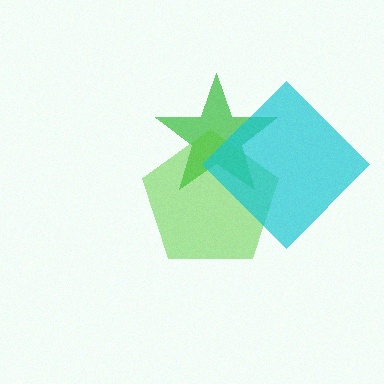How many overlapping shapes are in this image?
There are 3 overlapping shapes in the image.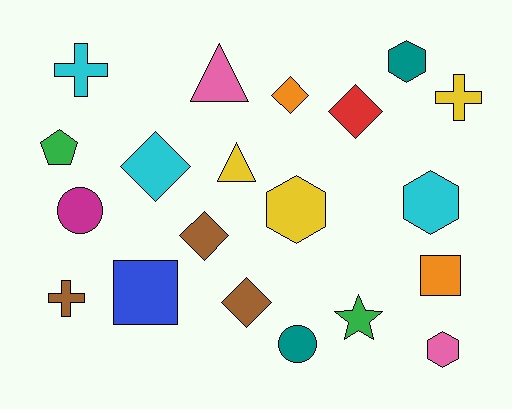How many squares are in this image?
There are 2 squares.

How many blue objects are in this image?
There is 1 blue object.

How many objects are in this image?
There are 20 objects.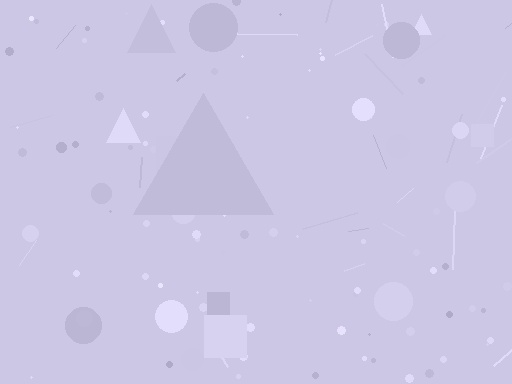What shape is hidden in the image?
A triangle is hidden in the image.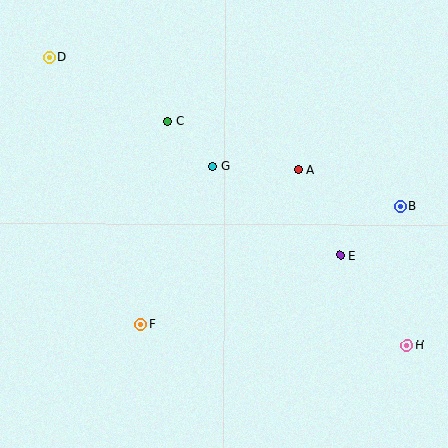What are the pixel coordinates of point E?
Point E is at (340, 255).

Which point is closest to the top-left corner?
Point D is closest to the top-left corner.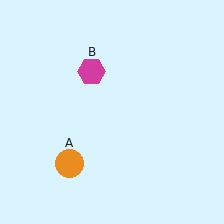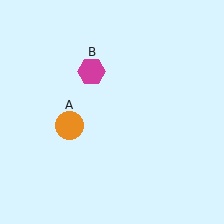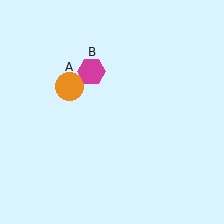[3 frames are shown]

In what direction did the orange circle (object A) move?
The orange circle (object A) moved up.